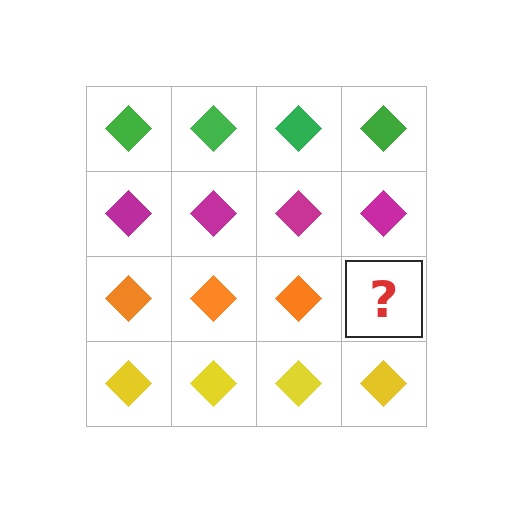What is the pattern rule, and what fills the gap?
The rule is that each row has a consistent color. The gap should be filled with an orange diamond.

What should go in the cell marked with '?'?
The missing cell should contain an orange diamond.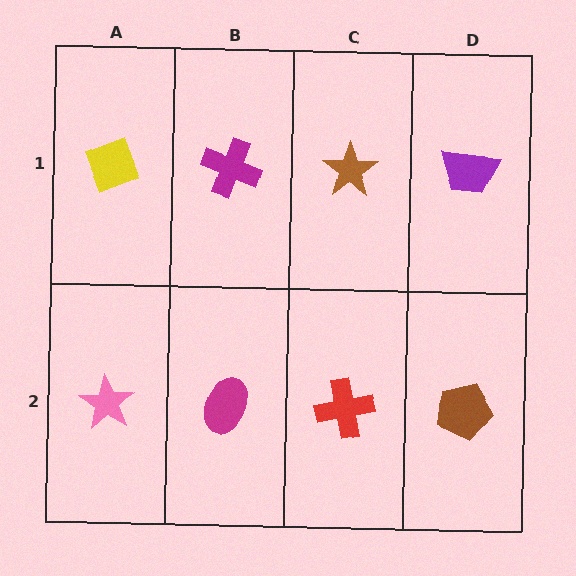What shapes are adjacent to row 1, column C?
A red cross (row 2, column C), a magenta cross (row 1, column B), a purple trapezoid (row 1, column D).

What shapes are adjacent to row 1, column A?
A pink star (row 2, column A), a magenta cross (row 1, column B).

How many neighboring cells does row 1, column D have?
2.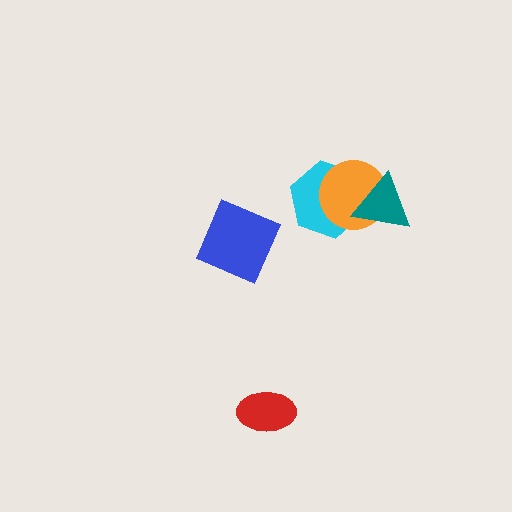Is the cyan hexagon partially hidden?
Yes, it is partially covered by another shape.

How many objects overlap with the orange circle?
2 objects overlap with the orange circle.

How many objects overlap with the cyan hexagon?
2 objects overlap with the cyan hexagon.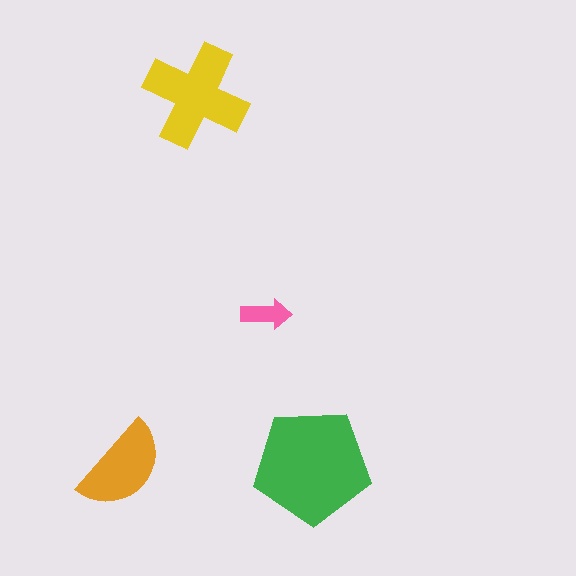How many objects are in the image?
There are 4 objects in the image.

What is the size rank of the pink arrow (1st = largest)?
4th.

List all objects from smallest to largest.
The pink arrow, the orange semicircle, the yellow cross, the green pentagon.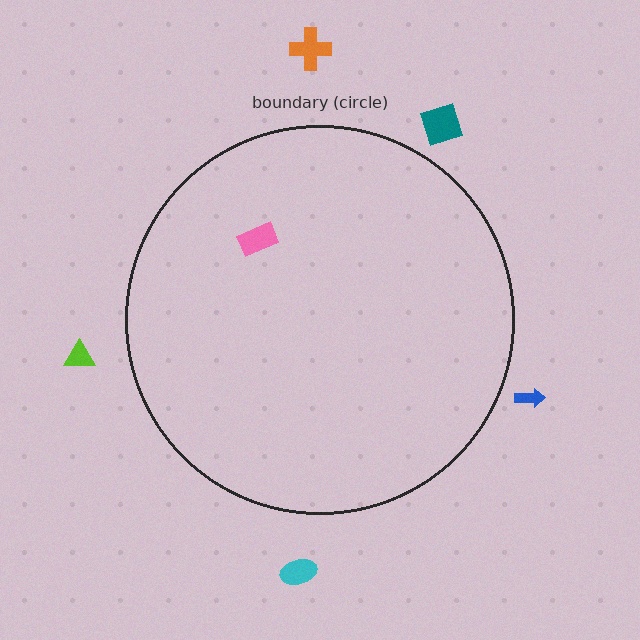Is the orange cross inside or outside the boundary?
Outside.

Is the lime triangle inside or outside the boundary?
Outside.